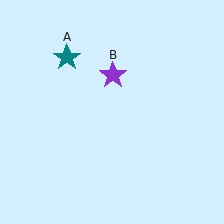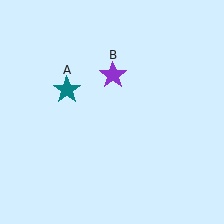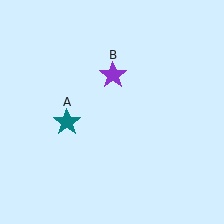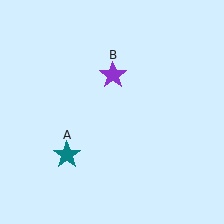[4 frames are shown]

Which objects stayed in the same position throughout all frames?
Purple star (object B) remained stationary.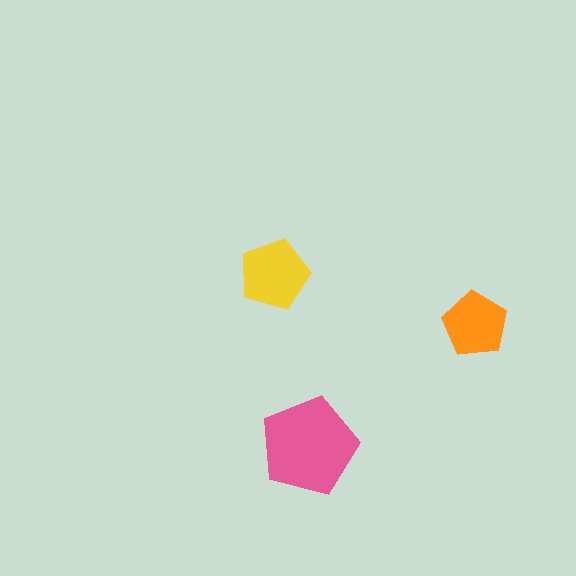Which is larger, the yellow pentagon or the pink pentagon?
The pink one.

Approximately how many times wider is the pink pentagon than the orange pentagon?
About 1.5 times wider.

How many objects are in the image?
There are 3 objects in the image.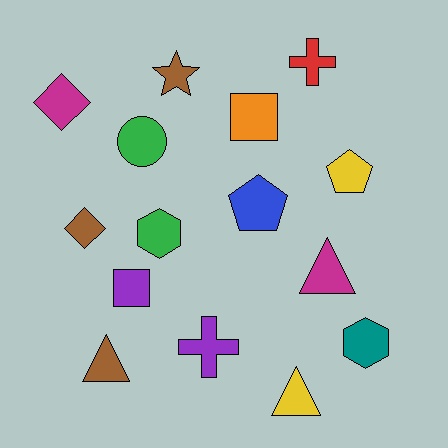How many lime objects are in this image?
There are no lime objects.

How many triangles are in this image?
There are 3 triangles.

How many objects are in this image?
There are 15 objects.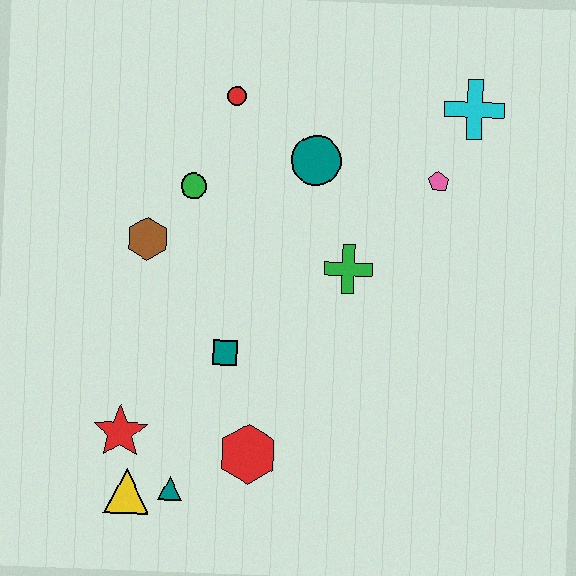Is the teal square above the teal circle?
No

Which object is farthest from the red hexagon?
The cyan cross is farthest from the red hexagon.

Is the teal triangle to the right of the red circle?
No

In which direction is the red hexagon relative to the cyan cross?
The red hexagon is below the cyan cross.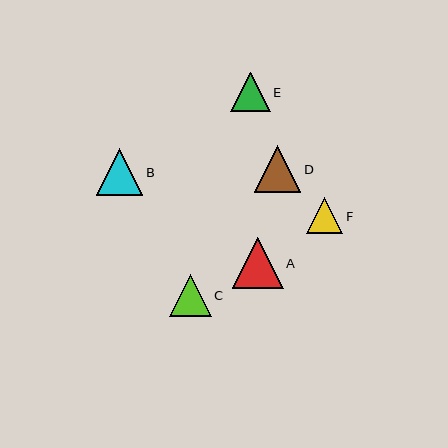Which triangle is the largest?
Triangle A is the largest with a size of approximately 51 pixels.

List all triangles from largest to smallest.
From largest to smallest: A, B, D, C, E, F.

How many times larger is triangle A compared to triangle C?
Triangle A is approximately 1.2 times the size of triangle C.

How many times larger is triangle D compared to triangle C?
Triangle D is approximately 1.1 times the size of triangle C.